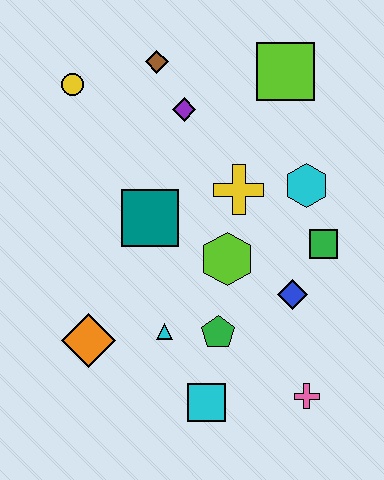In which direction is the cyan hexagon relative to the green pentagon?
The cyan hexagon is above the green pentagon.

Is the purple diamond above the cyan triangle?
Yes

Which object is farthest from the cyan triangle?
The lime square is farthest from the cyan triangle.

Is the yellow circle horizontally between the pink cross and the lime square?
No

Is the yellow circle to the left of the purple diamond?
Yes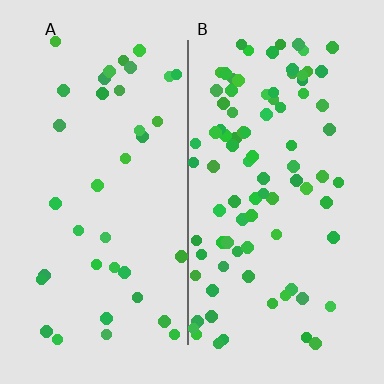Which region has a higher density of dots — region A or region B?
B (the right).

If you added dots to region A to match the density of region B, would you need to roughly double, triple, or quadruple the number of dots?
Approximately double.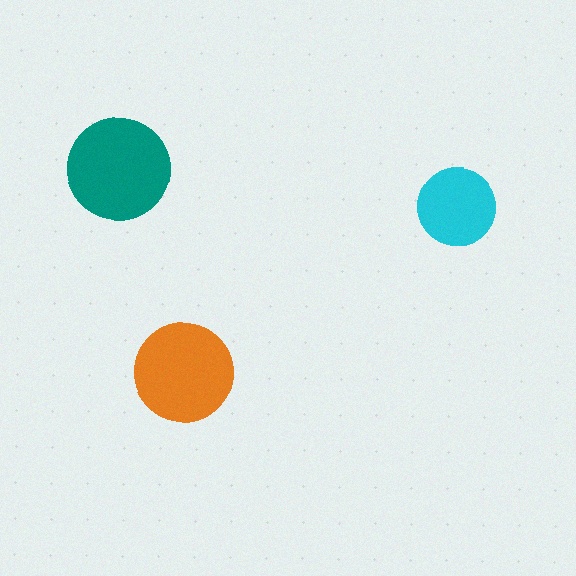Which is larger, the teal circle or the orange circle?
The teal one.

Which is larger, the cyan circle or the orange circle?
The orange one.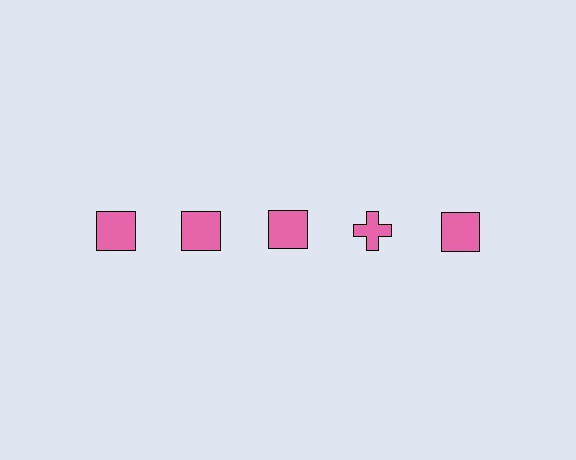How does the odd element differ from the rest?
It has a different shape: cross instead of square.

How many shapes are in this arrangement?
There are 5 shapes arranged in a grid pattern.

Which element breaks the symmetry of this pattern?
The pink cross in the top row, second from right column breaks the symmetry. All other shapes are pink squares.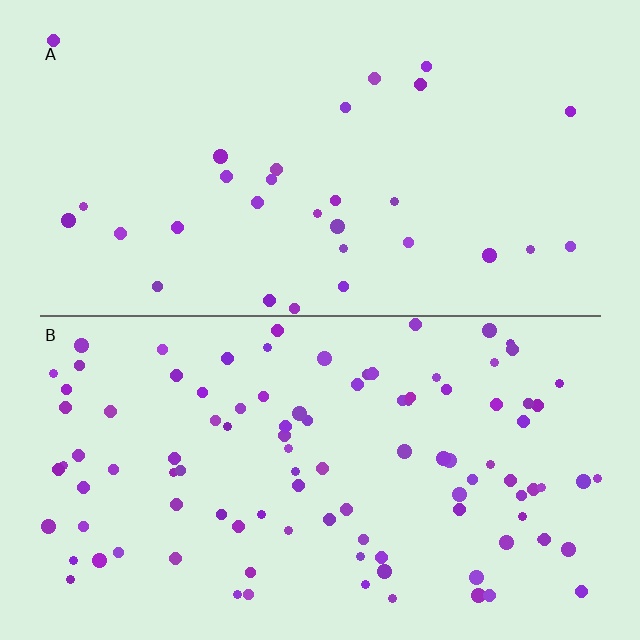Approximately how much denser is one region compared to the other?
Approximately 3.3× — region B over region A.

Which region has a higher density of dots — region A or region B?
B (the bottom).